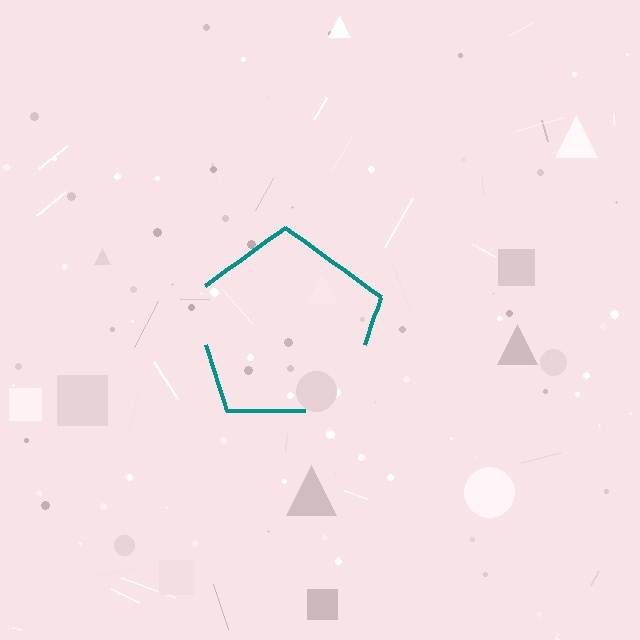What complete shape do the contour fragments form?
The contour fragments form a pentagon.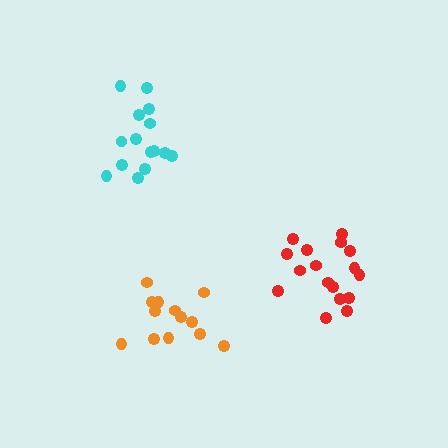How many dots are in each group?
Group 1: 17 dots, Group 2: 15 dots, Group 3: 13 dots (45 total).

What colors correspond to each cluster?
The clusters are colored: red, cyan, orange.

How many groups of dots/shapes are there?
There are 3 groups.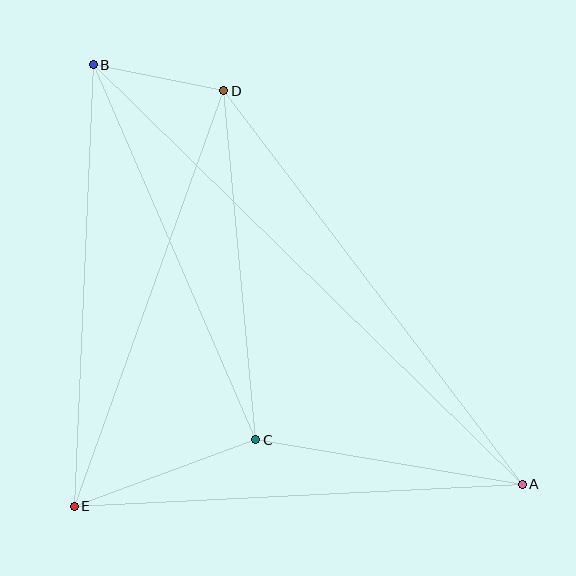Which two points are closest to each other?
Points B and D are closest to each other.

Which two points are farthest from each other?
Points A and B are farthest from each other.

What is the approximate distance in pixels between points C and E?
The distance between C and E is approximately 193 pixels.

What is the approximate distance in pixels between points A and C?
The distance between A and C is approximately 270 pixels.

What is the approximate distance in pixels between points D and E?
The distance between D and E is approximately 441 pixels.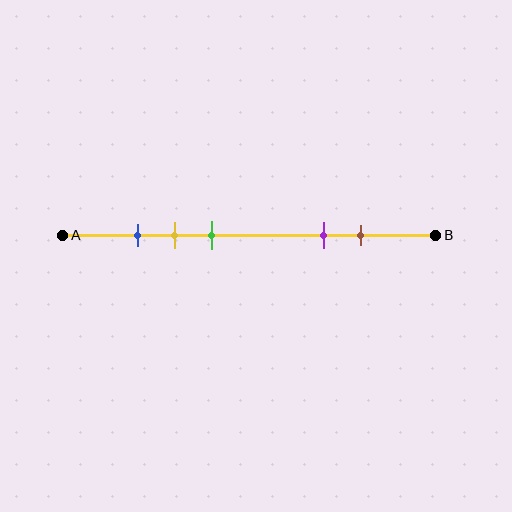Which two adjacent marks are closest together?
The blue and yellow marks are the closest adjacent pair.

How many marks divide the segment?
There are 5 marks dividing the segment.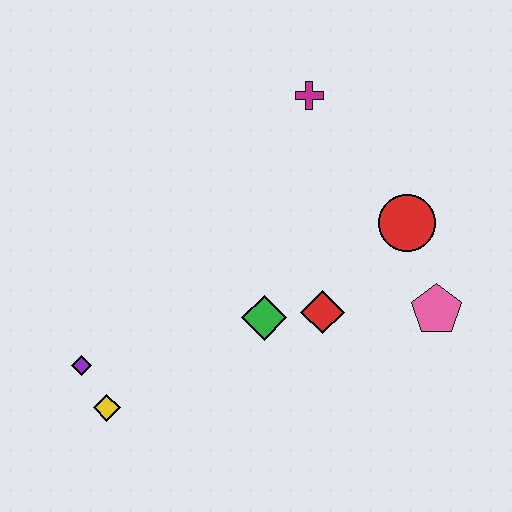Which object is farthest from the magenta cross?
The yellow diamond is farthest from the magenta cross.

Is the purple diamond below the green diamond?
Yes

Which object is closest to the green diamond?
The red diamond is closest to the green diamond.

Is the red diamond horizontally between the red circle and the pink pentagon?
No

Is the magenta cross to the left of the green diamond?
No